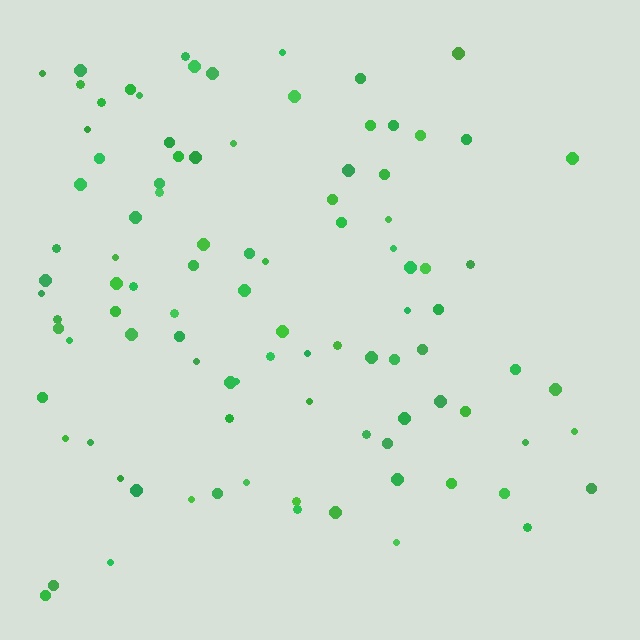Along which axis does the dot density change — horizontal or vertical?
Horizontal.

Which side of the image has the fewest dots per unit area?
The right.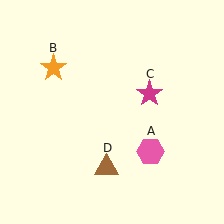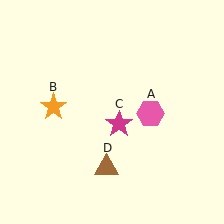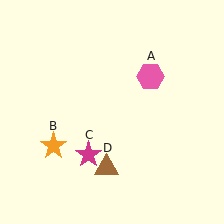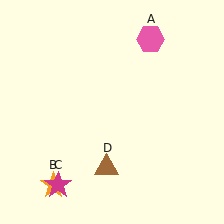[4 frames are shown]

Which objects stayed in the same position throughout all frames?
Brown triangle (object D) remained stationary.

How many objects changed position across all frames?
3 objects changed position: pink hexagon (object A), orange star (object B), magenta star (object C).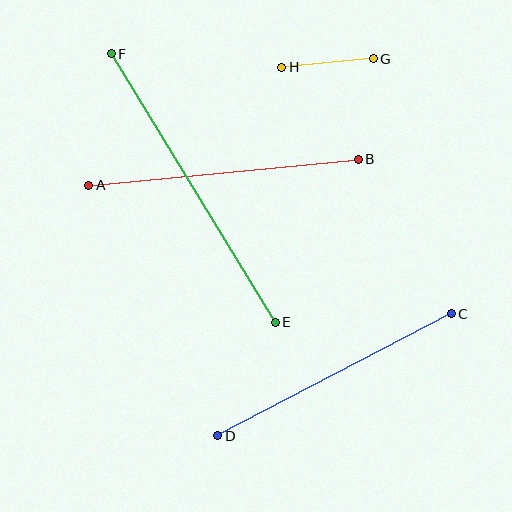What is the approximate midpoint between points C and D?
The midpoint is at approximately (334, 375) pixels.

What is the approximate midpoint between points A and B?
The midpoint is at approximately (223, 172) pixels.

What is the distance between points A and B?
The distance is approximately 271 pixels.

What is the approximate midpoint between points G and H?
The midpoint is at approximately (327, 63) pixels.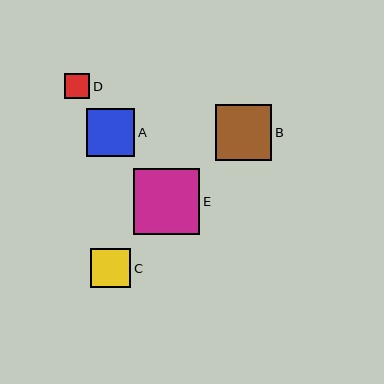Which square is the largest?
Square E is the largest with a size of approximately 66 pixels.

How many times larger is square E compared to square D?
Square E is approximately 2.7 times the size of square D.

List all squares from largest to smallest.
From largest to smallest: E, B, A, C, D.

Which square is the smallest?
Square D is the smallest with a size of approximately 25 pixels.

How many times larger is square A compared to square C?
Square A is approximately 1.2 times the size of square C.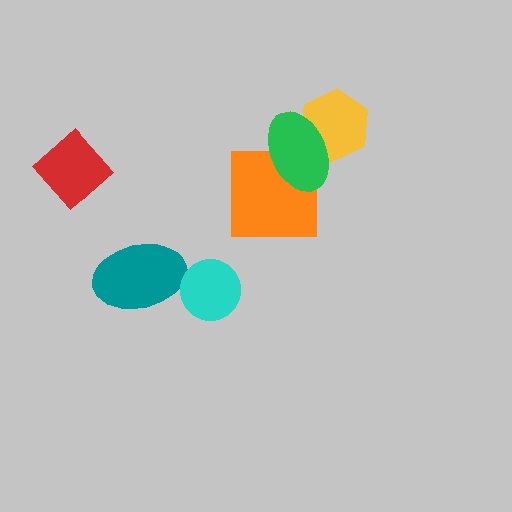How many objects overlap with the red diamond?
0 objects overlap with the red diamond.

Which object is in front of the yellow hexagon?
The green ellipse is in front of the yellow hexagon.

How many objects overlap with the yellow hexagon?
1 object overlaps with the yellow hexagon.